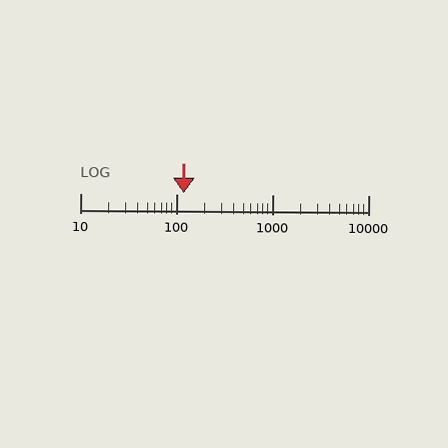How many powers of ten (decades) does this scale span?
The scale spans 3 decades, from 10 to 10000.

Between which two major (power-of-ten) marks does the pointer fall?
The pointer is between 100 and 1000.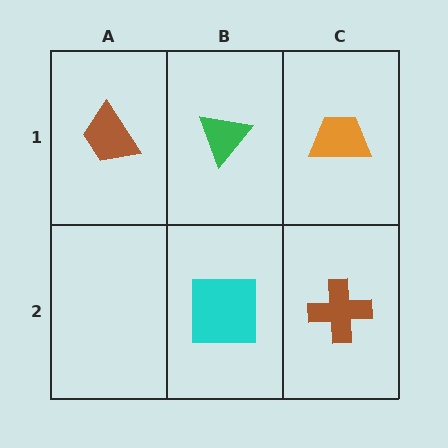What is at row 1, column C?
An orange trapezoid.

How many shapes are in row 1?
3 shapes.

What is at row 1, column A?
A brown trapezoid.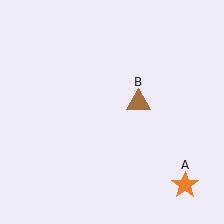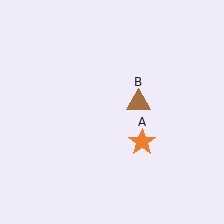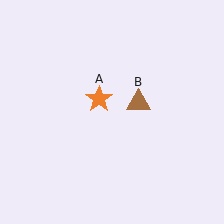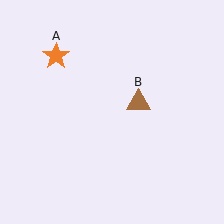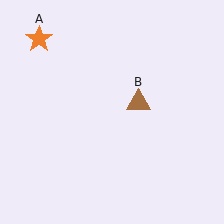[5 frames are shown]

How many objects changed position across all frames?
1 object changed position: orange star (object A).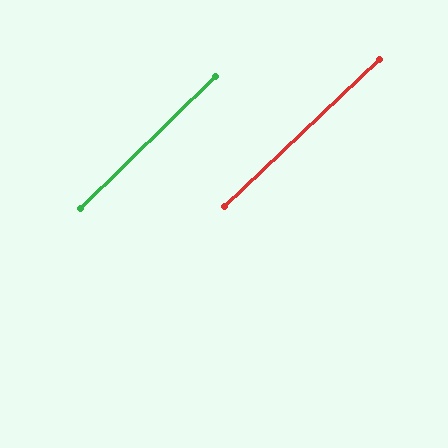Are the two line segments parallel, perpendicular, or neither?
Parallel — their directions differ by only 0.9°.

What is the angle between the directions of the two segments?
Approximately 1 degree.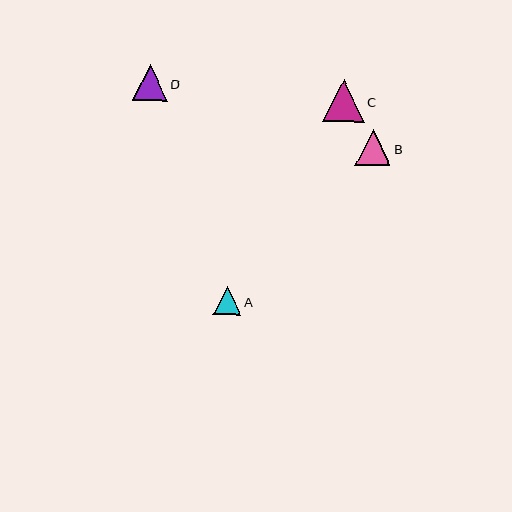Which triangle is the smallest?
Triangle A is the smallest with a size of approximately 27 pixels.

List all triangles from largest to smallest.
From largest to smallest: C, B, D, A.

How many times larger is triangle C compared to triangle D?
Triangle C is approximately 1.2 times the size of triangle D.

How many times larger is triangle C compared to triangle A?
Triangle C is approximately 1.5 times the size of triangle A.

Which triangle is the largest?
Triangle C is the largest with a size of approximately 42 pixels.